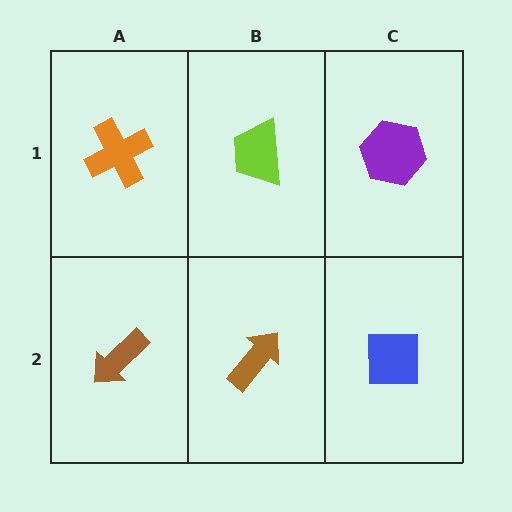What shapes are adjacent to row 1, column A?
A brown arrow (row 2, column A), a lime trapezoid (row 1, column B).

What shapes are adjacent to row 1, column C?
A blue square (row 2, column C), a lime trapezoid (row 1, column B).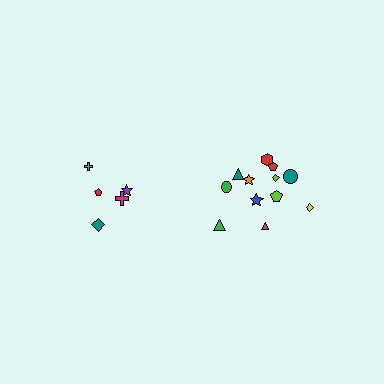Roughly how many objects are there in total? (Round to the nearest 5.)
Roughly 15 objects in total.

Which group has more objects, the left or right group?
The right group.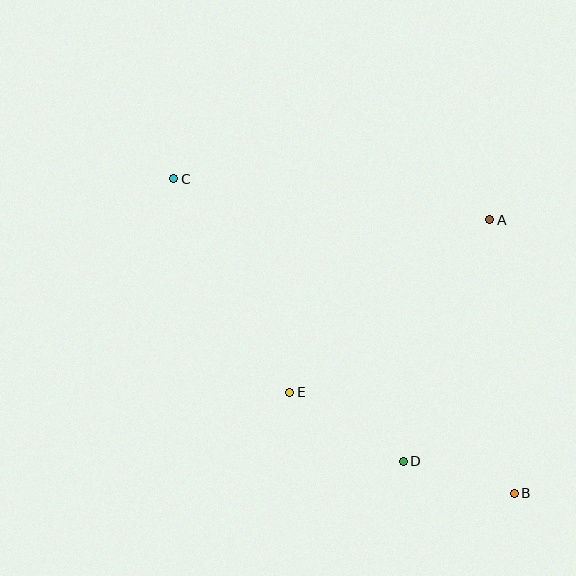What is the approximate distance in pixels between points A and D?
The distance between A and D is approximately 256 pixels.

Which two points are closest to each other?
Points B and D are closest to each other.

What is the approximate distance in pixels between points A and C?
The distance between A and C is approximately 318 pixels.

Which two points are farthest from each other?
Points B and C are farthest from each other.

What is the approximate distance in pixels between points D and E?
The distance between D and E is approximately 133 pixels.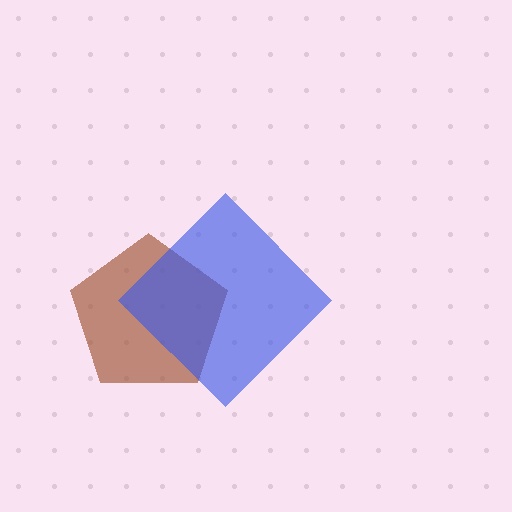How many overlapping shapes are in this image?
There are 2 overlapping shapes in the image.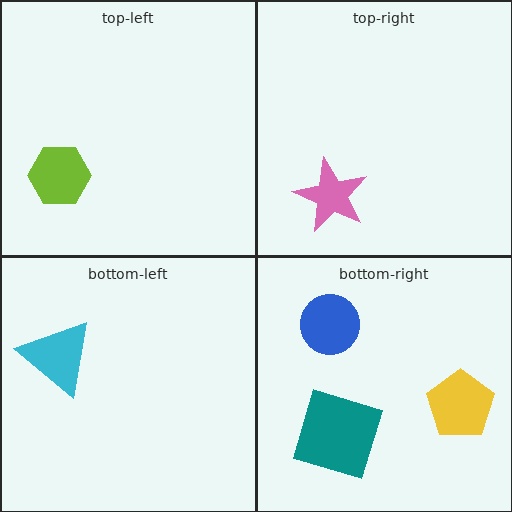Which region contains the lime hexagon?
The top-left region.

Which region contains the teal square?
The bottom-right region.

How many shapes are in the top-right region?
1.